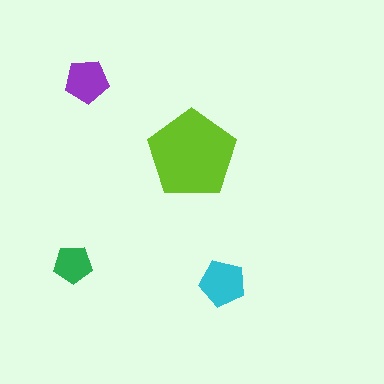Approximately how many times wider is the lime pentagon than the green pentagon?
About 2.5 times wider.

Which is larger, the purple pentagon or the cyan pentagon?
The cyan one.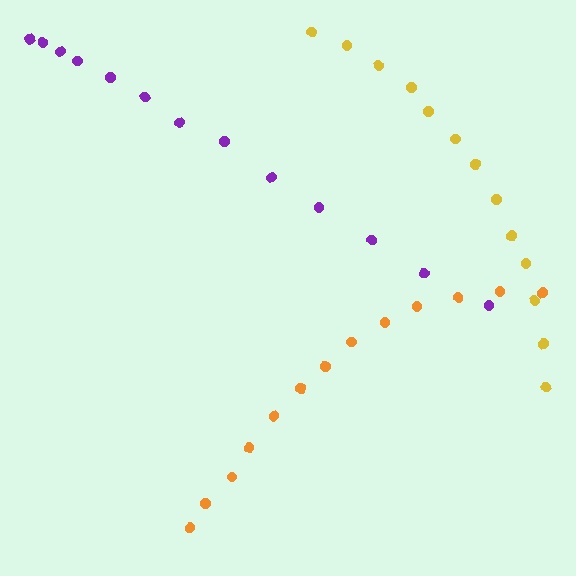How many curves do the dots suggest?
There are 3 distinct paths.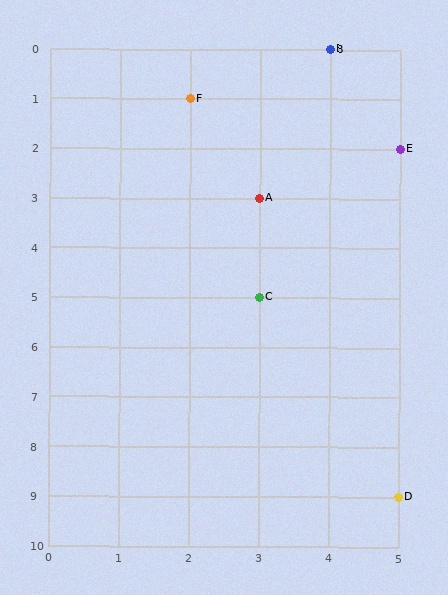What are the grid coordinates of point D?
Point D is at grid coordinates (5, 9).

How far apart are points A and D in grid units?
Points A and D are 2 columns and 6 rows apart (about 6.3 grid units diagonally).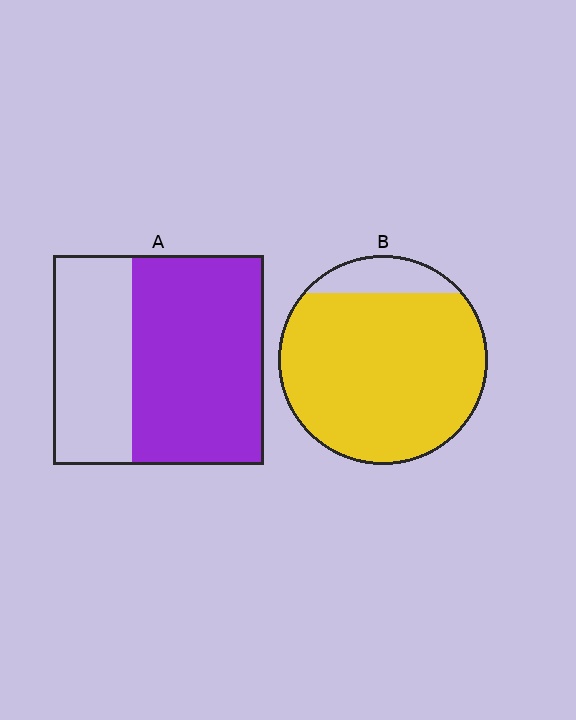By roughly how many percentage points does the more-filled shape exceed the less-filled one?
By roughly 25 percentage points (B over A).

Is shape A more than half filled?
Yes.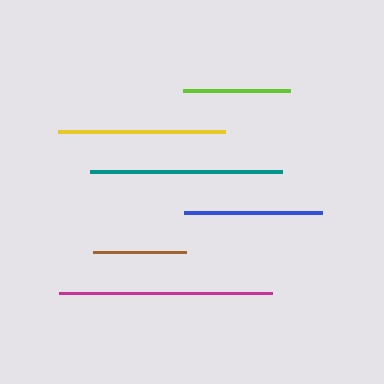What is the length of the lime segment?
The lime segment is approximately 107 pixels long.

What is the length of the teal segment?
The teal segment is approximately 191 pixels long.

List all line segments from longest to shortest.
From longest to shortest: magenta, teal, yellow, blue, lime, brown.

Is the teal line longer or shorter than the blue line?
The teal line is longer than the blue line.